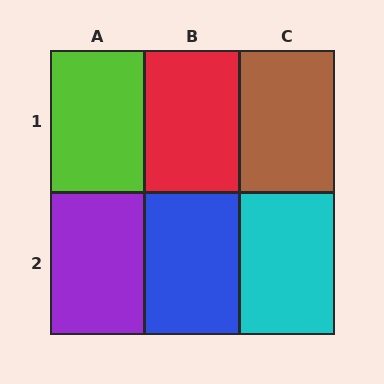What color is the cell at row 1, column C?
Brown.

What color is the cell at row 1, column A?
Lime.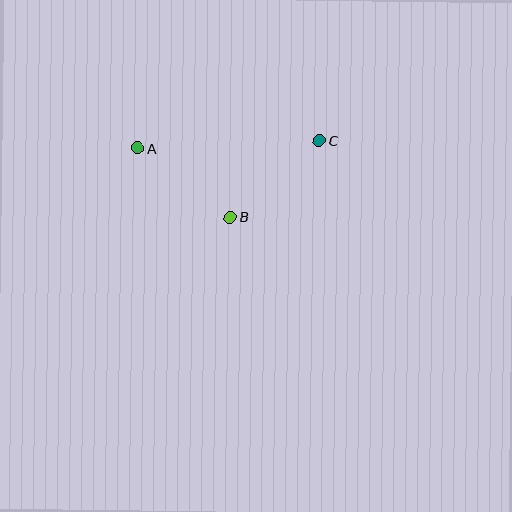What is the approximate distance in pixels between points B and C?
The distance between B and C is approximately 117 pixels.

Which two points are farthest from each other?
Points A and C are farthest from each other.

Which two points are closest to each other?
Points A and B are closest to each other.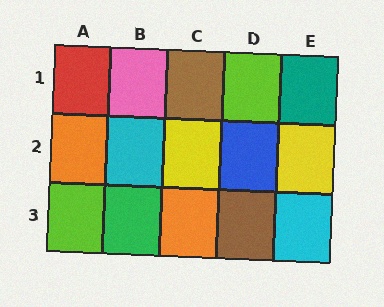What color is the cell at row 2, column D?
Blue.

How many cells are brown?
2 cells are brown.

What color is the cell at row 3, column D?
Brown.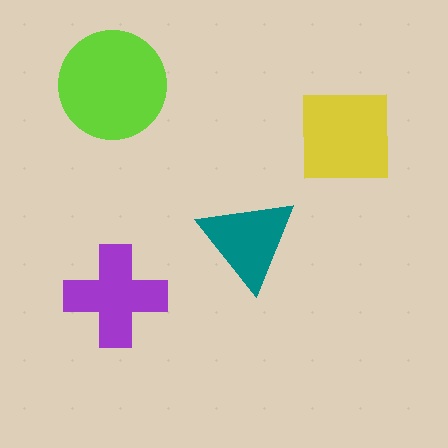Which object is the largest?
The lime circle.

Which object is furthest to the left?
The lime circle is leftmost.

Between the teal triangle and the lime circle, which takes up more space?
The lime circle.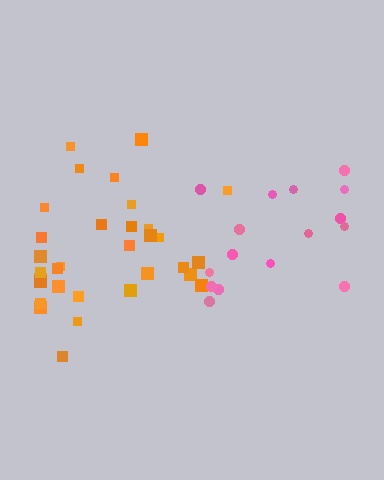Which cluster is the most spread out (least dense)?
Pink.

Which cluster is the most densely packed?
Orange.